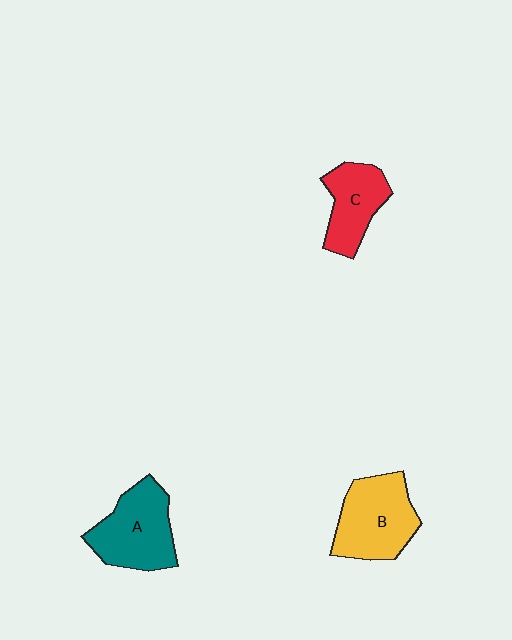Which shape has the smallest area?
Shape C (red).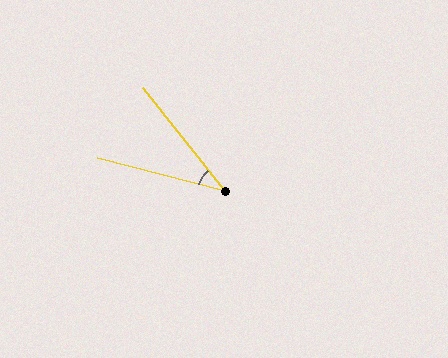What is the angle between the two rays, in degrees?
Approximately 37 degrees.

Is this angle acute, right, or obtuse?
It is acute.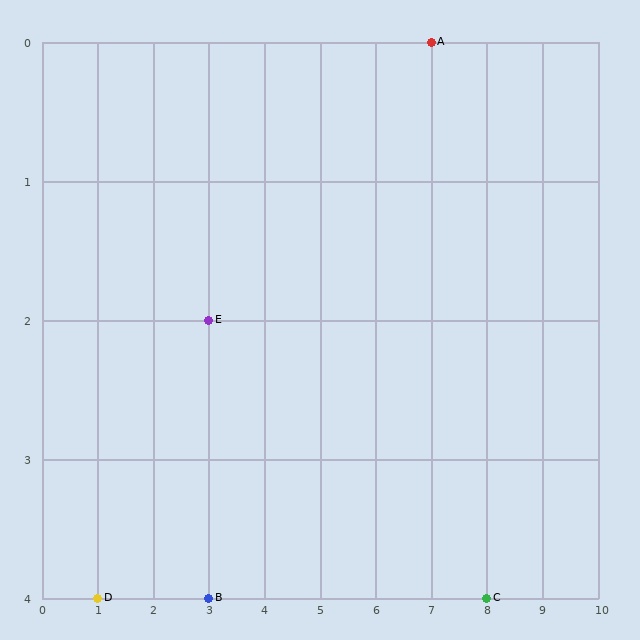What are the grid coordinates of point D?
Point D is at grid coordinates (1, 4).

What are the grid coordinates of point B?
Point B is at grid coordinates (3, 4).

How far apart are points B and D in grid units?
Points B and D are 2 columns apart.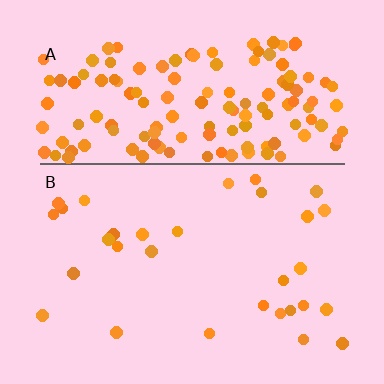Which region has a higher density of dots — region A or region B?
A (the top).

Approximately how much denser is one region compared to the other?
Approximately 5.0× — region A over region B.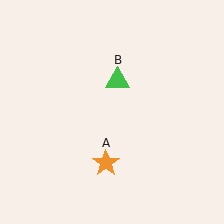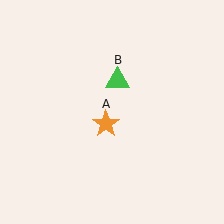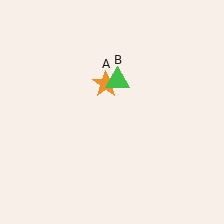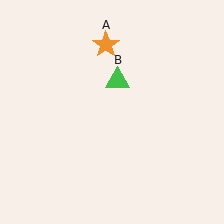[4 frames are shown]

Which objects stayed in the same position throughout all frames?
Green triangle (object B) remained stationary.